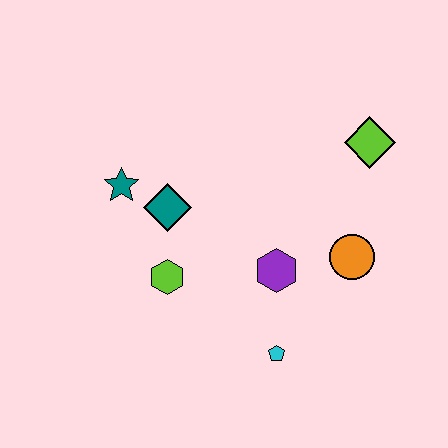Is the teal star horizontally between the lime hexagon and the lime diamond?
No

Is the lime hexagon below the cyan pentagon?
No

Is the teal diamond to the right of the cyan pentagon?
No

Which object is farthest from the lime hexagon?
The lime diamond is farthest from the lime hexagon.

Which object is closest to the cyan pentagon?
The purple hexagon is closest to the cyan pentagon.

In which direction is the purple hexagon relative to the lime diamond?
The purple hexagon is below the lime diamond.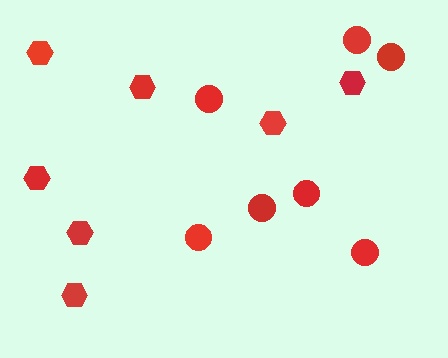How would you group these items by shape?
There are 2 groups: one group of circles (7) and one group of hexagons (7).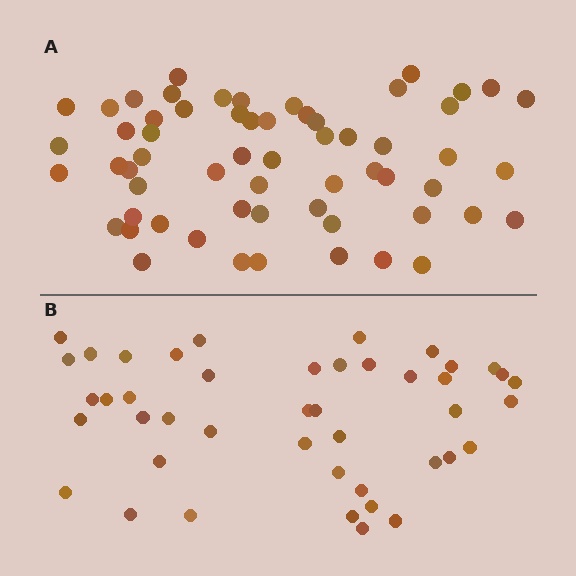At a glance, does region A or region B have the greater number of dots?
Region A (the top region) has more dots.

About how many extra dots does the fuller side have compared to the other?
Region A has approximately 15 more dots than region B.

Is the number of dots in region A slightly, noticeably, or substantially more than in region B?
Region A has noticeably more, but not dramatically so. The ratio is roughly 1.4 to 1.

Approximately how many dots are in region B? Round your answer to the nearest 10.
About 40 dots. (The exact count is 44, which rounds to 40.)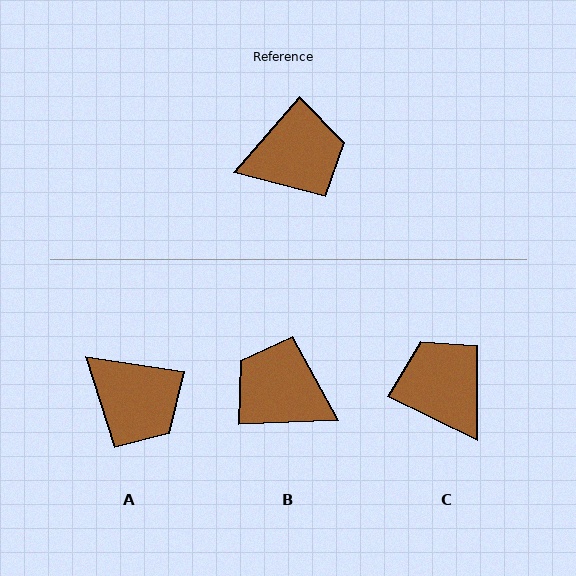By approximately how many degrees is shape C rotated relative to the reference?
Approximately 105 degrees counter-clockwise.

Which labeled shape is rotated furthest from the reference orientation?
B, about 133 degrees away.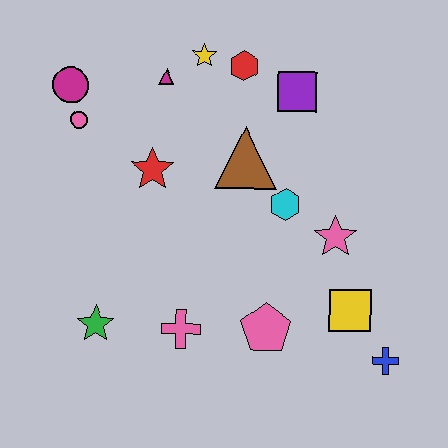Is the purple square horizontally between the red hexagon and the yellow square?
Yes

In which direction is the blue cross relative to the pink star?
The blue cross is below the pink star.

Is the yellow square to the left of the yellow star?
No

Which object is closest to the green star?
The pink cross is closest to the green star.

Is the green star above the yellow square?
No